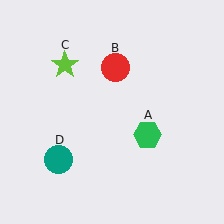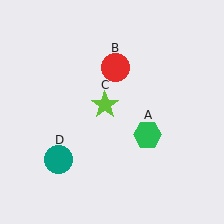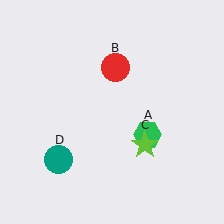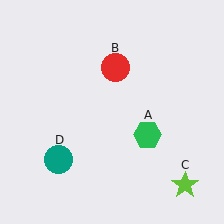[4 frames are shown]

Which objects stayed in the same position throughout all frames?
Green hexagon (object A) and red circle (object B) and teal circle (object D) remained stationary.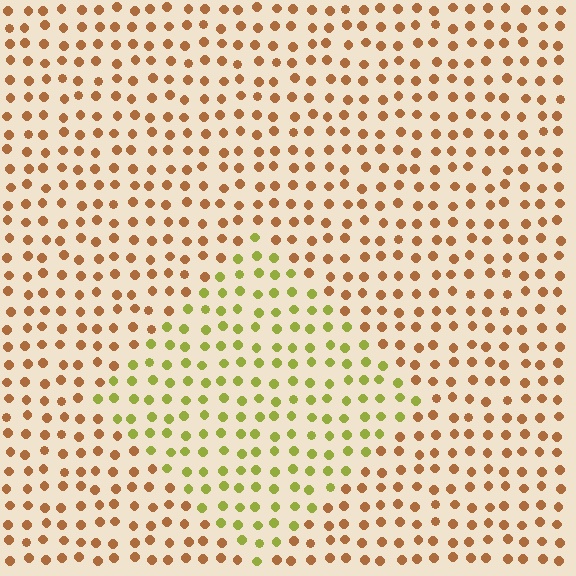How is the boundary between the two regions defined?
The boundary is defined purely by a slight shift in hue (about 49 degrees). Spacing, size, and orientation are identical on both sides.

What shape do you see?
I see a diamond.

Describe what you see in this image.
The image is filled with small brown elements in a uniform arrangement. A diamond-shaped region is visible where the elements are tinted to a slightly different hue, forming a subtle color boundary.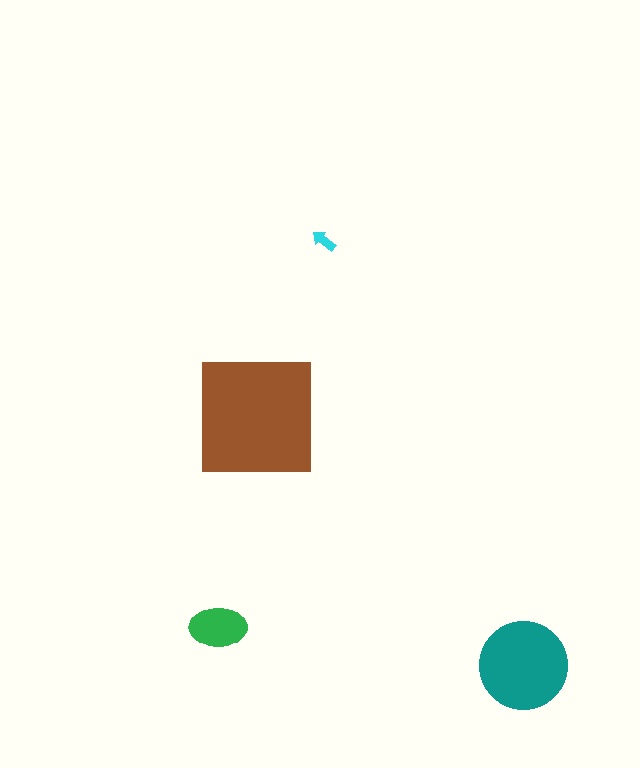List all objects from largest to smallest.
The brown square, the teal circle, the green ellipse, the cyan arrow.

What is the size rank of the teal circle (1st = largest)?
2nd.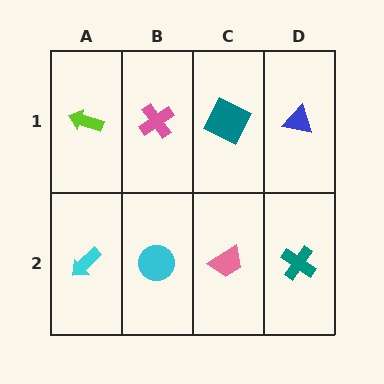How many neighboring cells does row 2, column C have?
3.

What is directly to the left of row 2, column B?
A cyan arrow.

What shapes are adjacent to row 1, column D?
A teal cross (row 2, column D), a teal square (row 1, column C).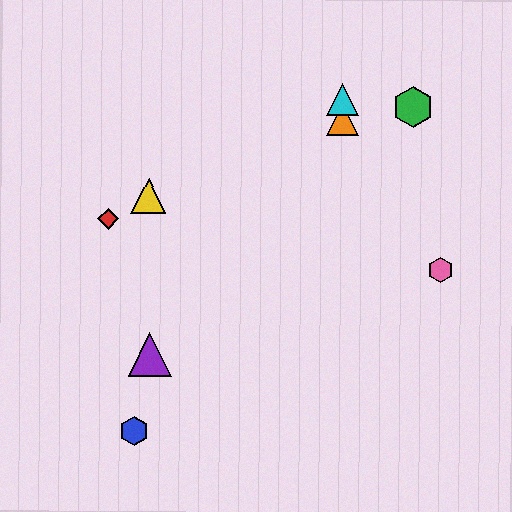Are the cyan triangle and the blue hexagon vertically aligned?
No, the cyan triangle is at x≈343 and the blue hexagon is at x≈134.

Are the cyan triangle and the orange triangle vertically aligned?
Yes, both are at x≈343.